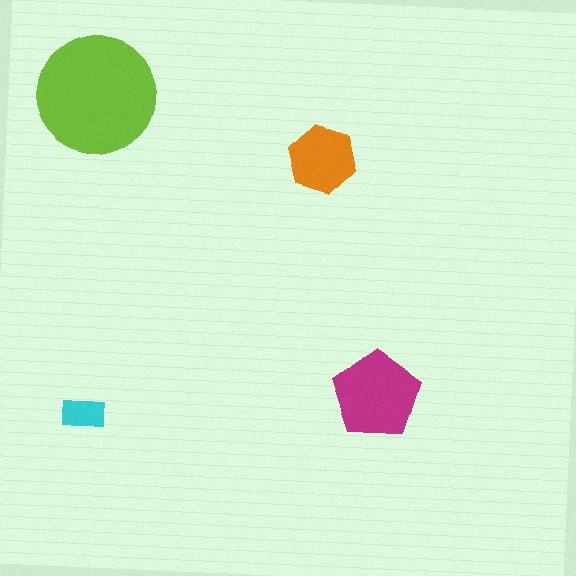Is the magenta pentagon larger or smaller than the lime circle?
Smaller.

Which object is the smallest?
The cyan rectangle.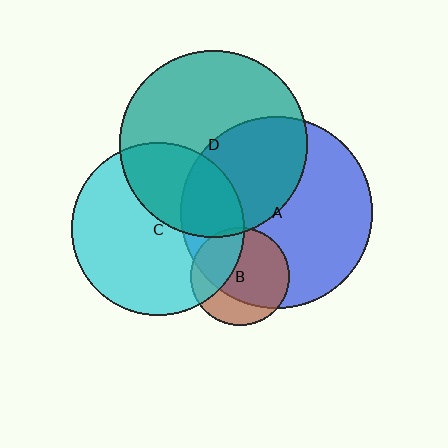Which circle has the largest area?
Circle A (blue).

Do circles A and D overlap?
Yes.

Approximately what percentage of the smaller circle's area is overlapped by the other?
Approximately 40%.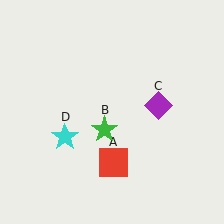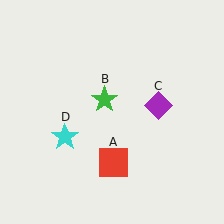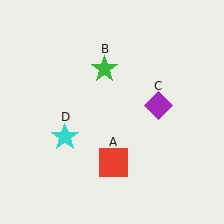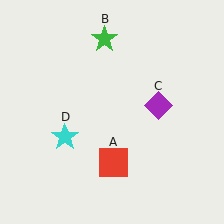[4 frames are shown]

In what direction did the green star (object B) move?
The green star (object B) moved up.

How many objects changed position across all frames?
1 object changed position: green star (object B).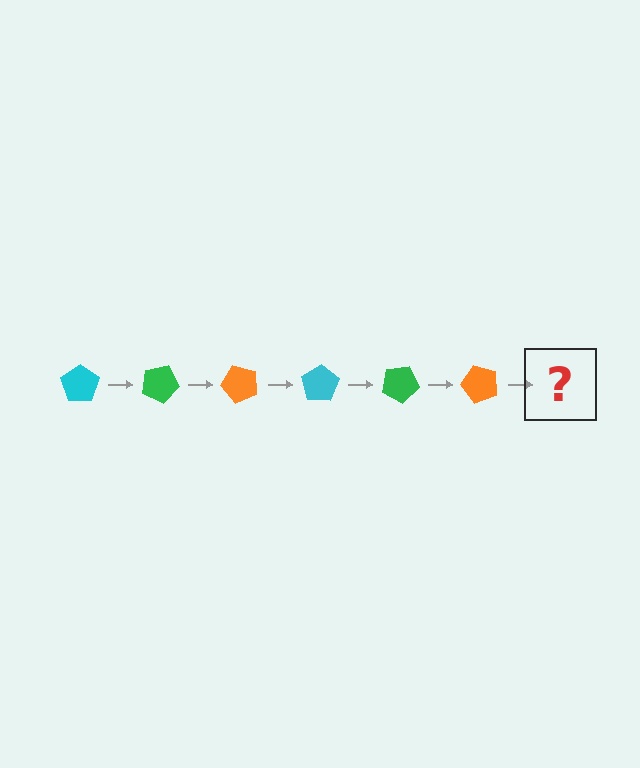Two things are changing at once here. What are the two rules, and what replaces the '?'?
The two rules are that it rotates 25 degrees each step and the color cycles through cyan, green, and orange. The '?' should be a cyan pentagon, rotated 150 degrees from the start.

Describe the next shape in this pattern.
It should be a cyan pentagon, rotated 150 degrees from the start.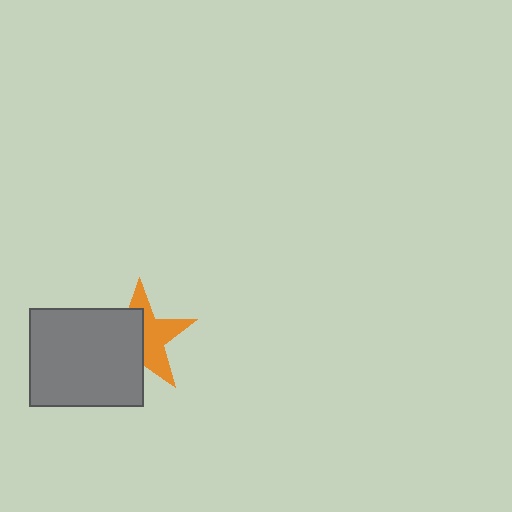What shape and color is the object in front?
The object in front is a gray rectangle.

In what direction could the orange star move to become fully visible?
The orange star could move right. That would shift it out from behind the gray rectangle entirely.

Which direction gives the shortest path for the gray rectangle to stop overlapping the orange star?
Moving left gives the shortest separation.